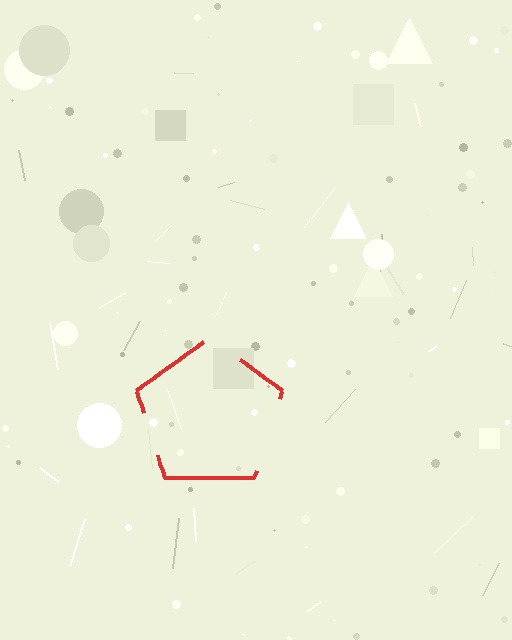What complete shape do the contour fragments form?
The contour fragments form a pentagon.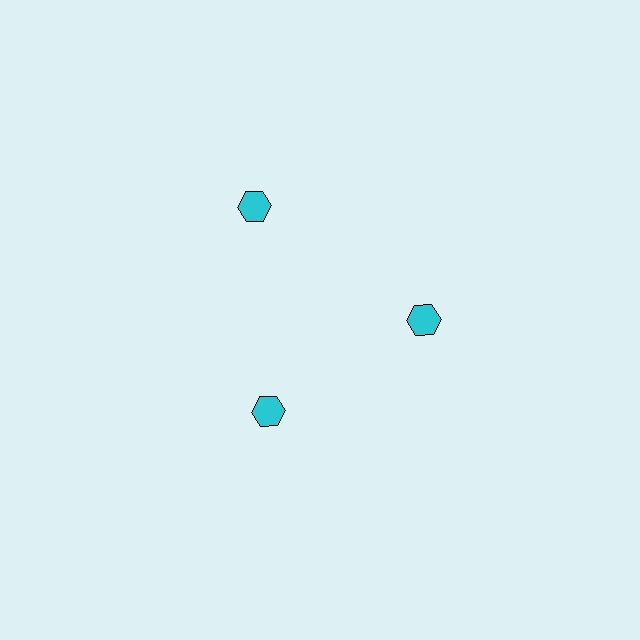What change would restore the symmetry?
The symmetry would be restored by moving it inward, back onto the ring so that all 3 hexagons sit at equal angles and equal distance from the center.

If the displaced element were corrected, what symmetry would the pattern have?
It would have 3-fold rotational symmetry — the pattern would map onto itself every 120 degrees.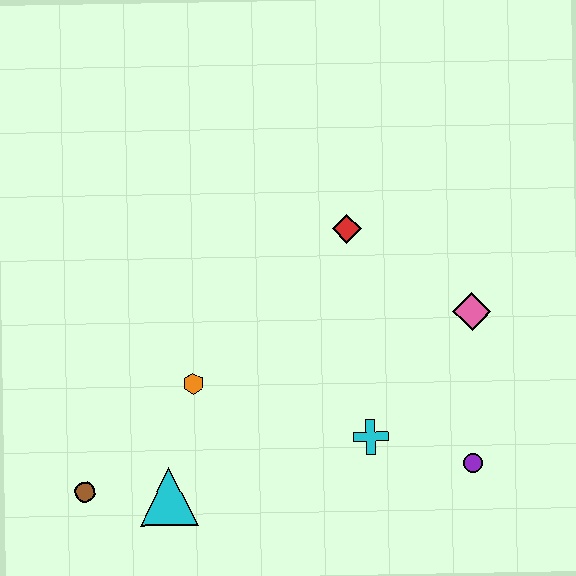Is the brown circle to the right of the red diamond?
No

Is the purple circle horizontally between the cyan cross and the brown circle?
No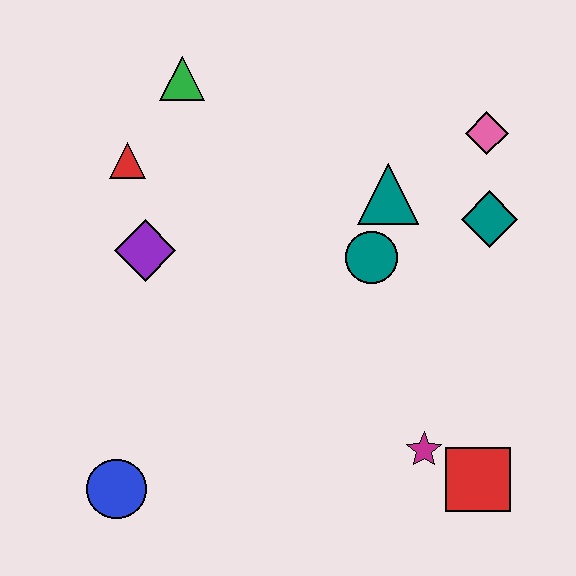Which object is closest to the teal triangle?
The teal circle is closest to the teal triangle.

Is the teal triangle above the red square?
Yes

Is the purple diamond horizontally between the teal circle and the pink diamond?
No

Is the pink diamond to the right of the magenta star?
Yes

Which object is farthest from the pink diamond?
The blue circle is farthest from the pink diamond.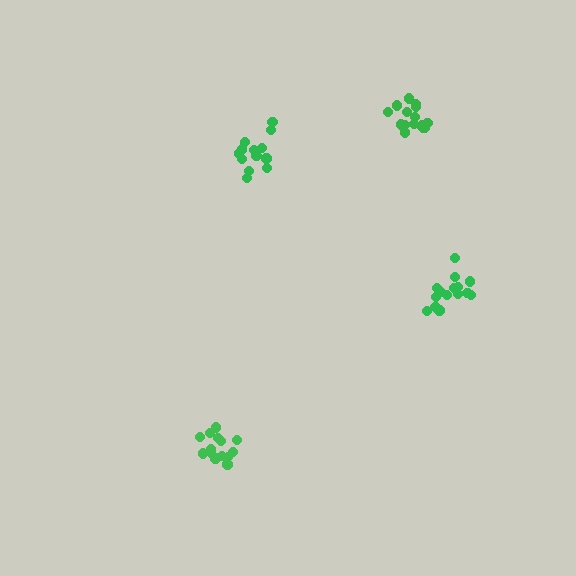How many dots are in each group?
Group 1: 16 dots, Group 2: 13 dots, Group 3: 14 dots, Group 4: 15 dots (58 total).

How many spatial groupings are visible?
There are 4 spatial groupings.